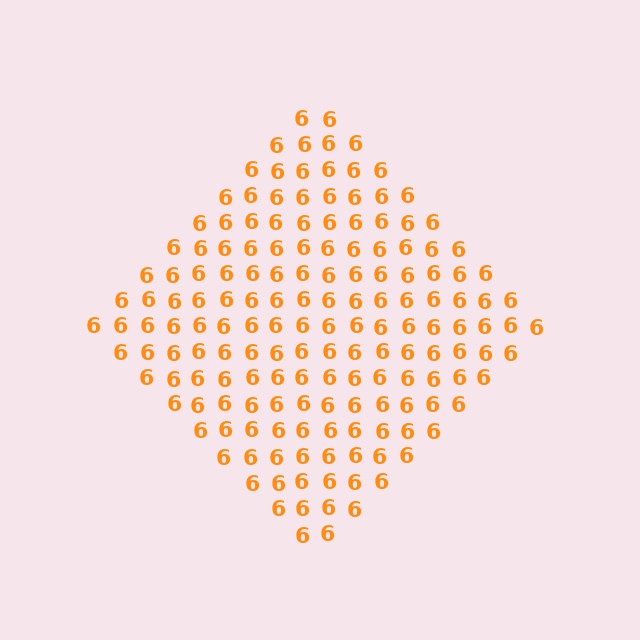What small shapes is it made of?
It is made of small digit 6's.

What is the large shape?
The large shape is a diamond.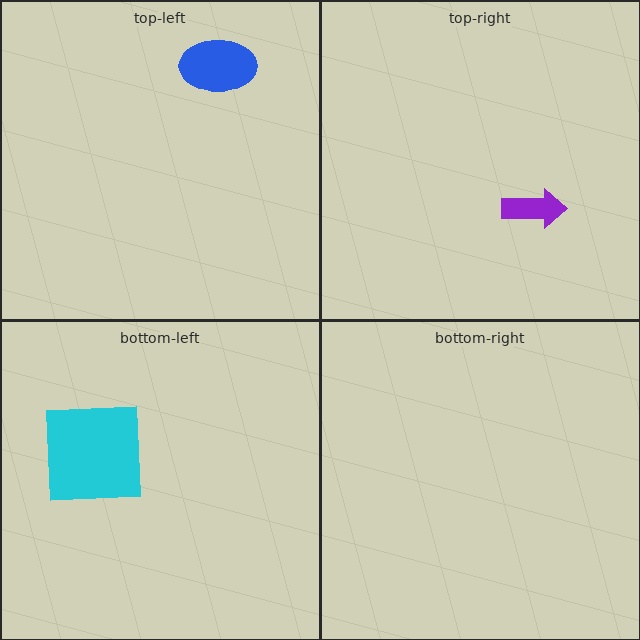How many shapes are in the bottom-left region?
1.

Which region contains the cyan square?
The bottom-left region.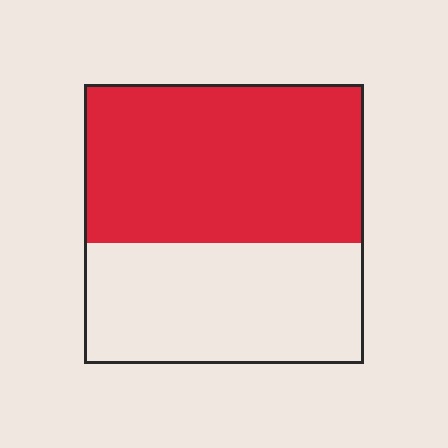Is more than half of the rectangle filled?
Yes.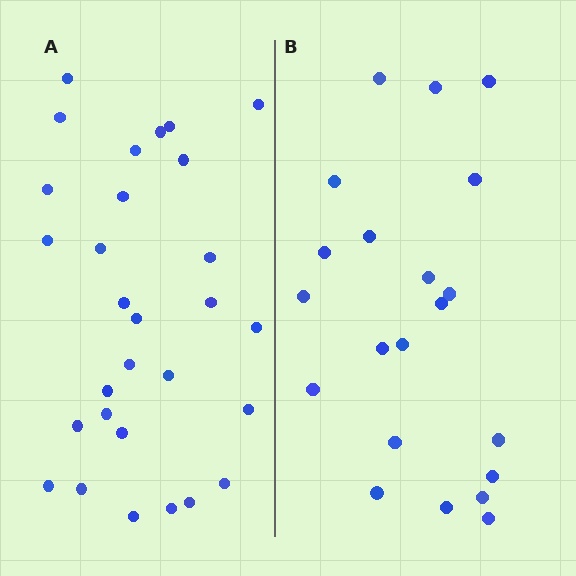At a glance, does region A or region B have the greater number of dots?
Region A (the left region) has more dots.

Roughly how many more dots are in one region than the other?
Region A has roughly 8 or so more dots than region B.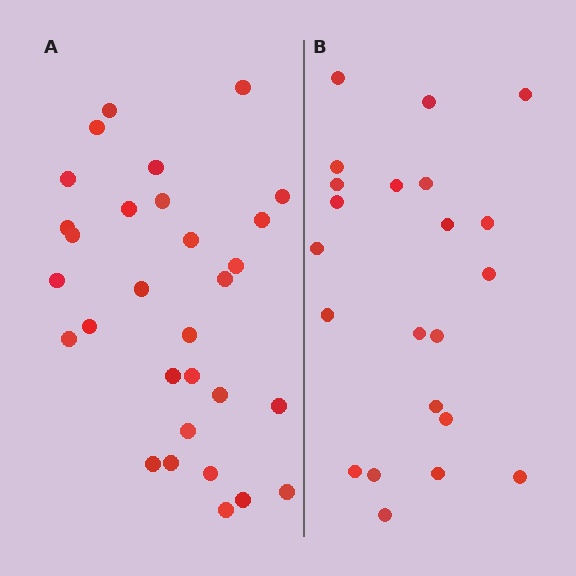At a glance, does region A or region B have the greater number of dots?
Region A (the left region) has more dots.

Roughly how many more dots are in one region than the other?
Region A has roughly 8 or so more dots than region B.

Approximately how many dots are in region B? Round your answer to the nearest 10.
About 20 dots. (The exact count is 22, which rounds to 20.)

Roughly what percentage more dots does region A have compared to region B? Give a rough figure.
About 35% more.